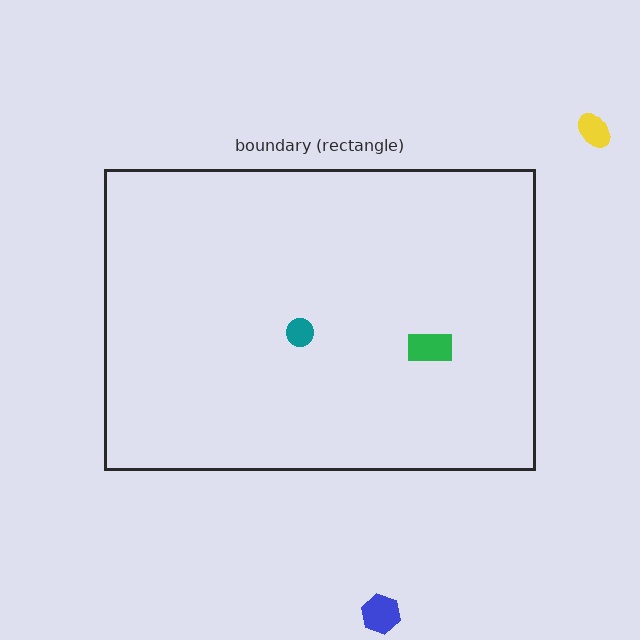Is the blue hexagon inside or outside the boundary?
Outside.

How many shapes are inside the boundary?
2 inside, 2 outside.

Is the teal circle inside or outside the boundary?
Inside.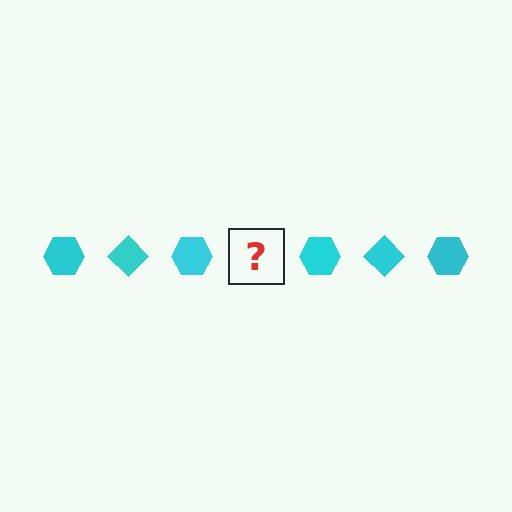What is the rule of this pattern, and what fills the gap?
The rule is that the pattern cycles through hexagon, diamond shapes in cyan. The gap should be filled with a cyan diamond.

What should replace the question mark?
The question mark should be replaced with a cyan diamond.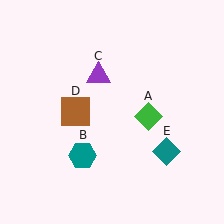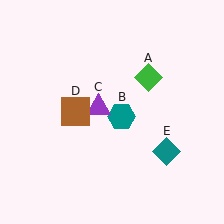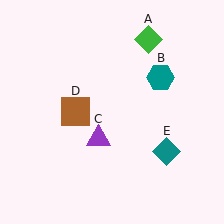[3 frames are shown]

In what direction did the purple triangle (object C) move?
The purple triangle (object C) moved down.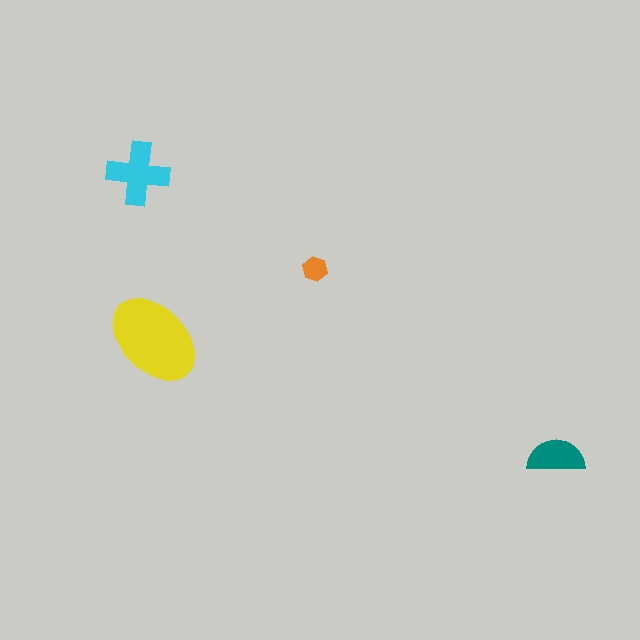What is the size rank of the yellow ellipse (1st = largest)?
1st.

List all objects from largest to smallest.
The yellow ellipse, the cyan cross, the teal semicircle, the orange hexagon.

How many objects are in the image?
There are 4 objects in the image.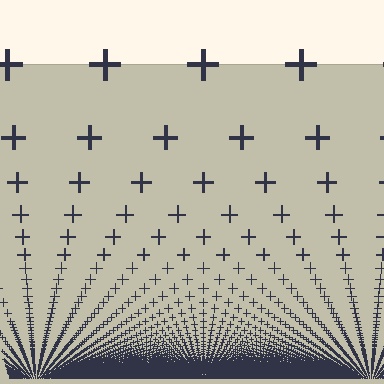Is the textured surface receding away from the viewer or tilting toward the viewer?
The surface appears to tilt toward the viewer. Texture elements get larger and sparser toward the top.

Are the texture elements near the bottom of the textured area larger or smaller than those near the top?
Smaller. The gradient is inverted — elements near the bottom are smaller and denser.